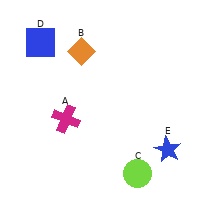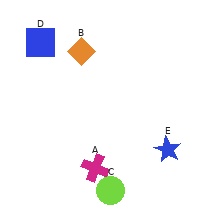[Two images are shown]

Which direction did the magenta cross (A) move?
The magenta cross (A) moved down.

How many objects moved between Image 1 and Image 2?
2 objects moved between the two images.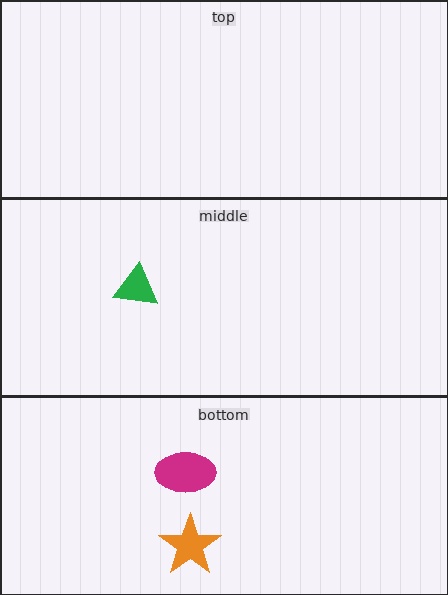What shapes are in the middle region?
The green triangle.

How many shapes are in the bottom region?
2.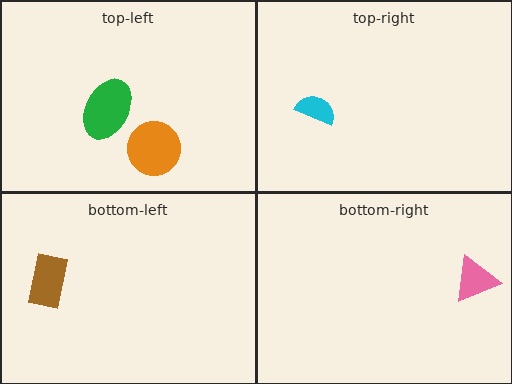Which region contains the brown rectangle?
The bottom-left region.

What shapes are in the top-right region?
The cyan semicircle.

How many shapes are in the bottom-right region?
1.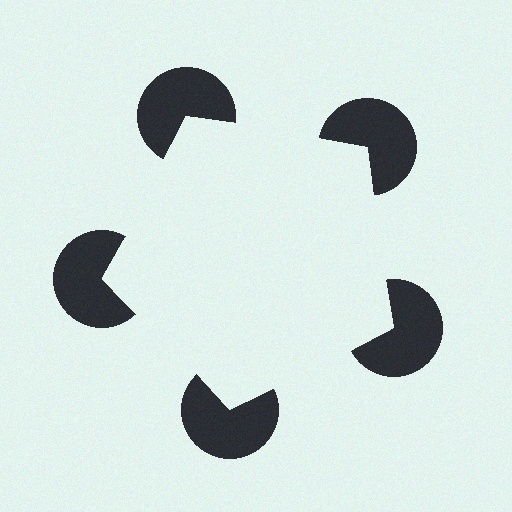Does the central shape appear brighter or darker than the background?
It typically appears slightly brighter than the background, even though no actual brightness change is drawn.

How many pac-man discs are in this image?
There are 5 — one at each vertex of the illusory pentagon.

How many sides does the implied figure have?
5 sides.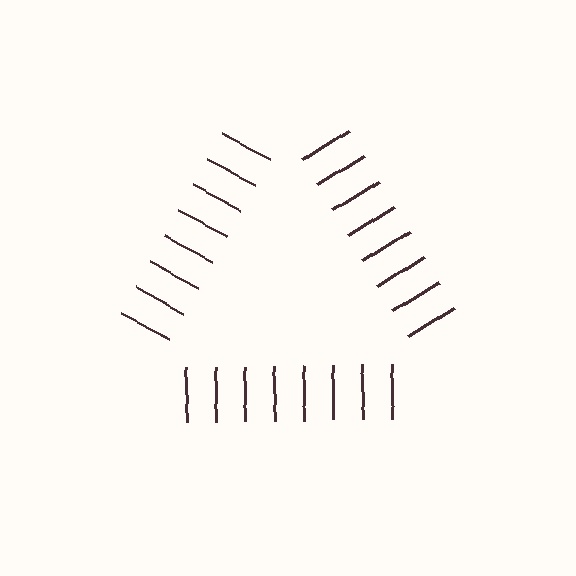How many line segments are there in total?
24 — 8 along each of the 3 edges.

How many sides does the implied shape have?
3 sides — the line-ends trace a triangle.